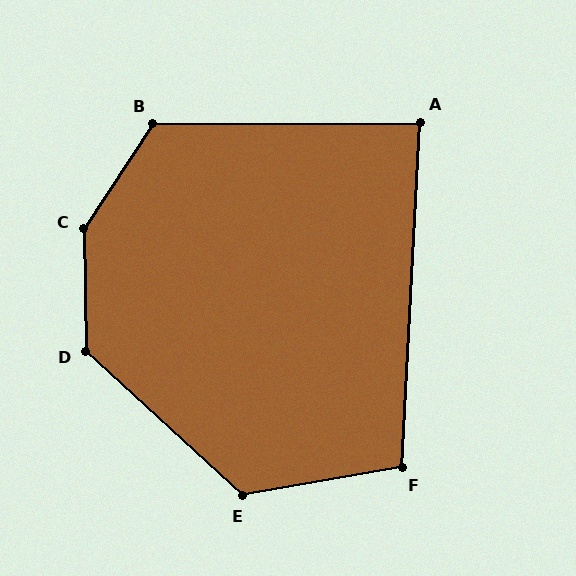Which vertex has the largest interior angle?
C, at approximately 146 degrees.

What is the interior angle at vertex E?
Approximately 127 degrees (obtuse).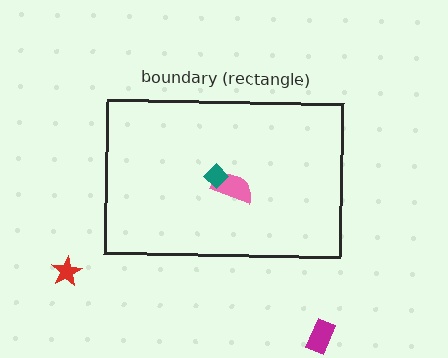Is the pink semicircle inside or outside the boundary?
Inside.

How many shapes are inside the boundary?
2 inside, 2 outside.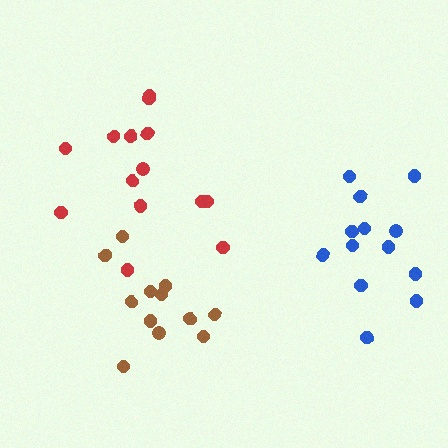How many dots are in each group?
Group 1: 14 dots, Group 2: 12 dots, Group 3: 13 dots (39 total).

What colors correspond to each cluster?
The clusters are colored: red, brown, blue.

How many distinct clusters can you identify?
There are 3 distinct clusters.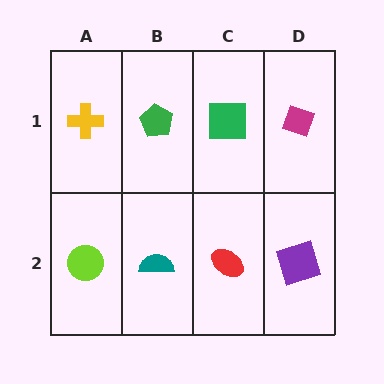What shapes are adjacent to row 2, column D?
A magenta diamond (row 1, column D), a red ellipse (row 2, column C).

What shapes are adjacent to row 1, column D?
A purple square (row 2, column D), a green square (row 1, column C).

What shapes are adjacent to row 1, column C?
A red ellipse (row 2, column C), a green pentagon (row 1, column B), a magenta diamond (row 1, column D).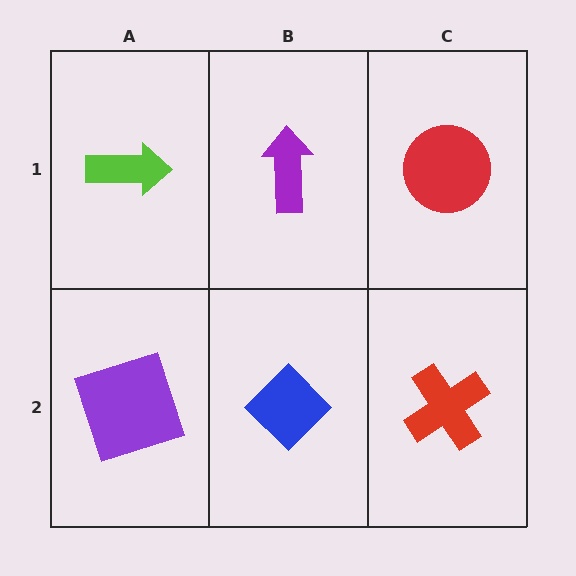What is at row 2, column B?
A blue diamond.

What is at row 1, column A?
A lime arrow.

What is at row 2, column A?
A purple square.